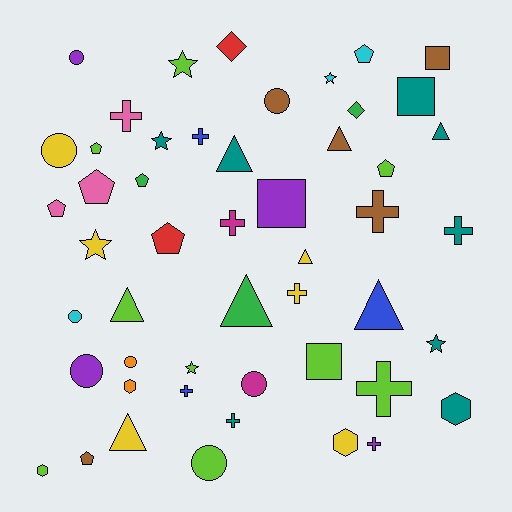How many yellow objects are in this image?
There are 6 yellow objects.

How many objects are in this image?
There are 50 objects.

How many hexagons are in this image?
There are 4 hexagons.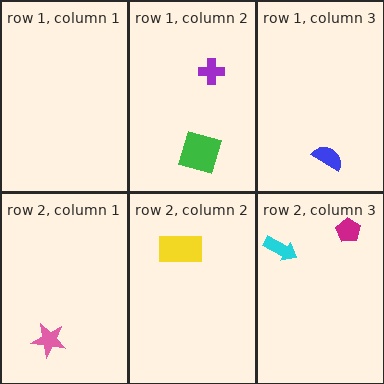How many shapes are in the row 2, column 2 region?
1.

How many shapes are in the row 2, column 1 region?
1.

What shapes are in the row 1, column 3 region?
The blue semicircle.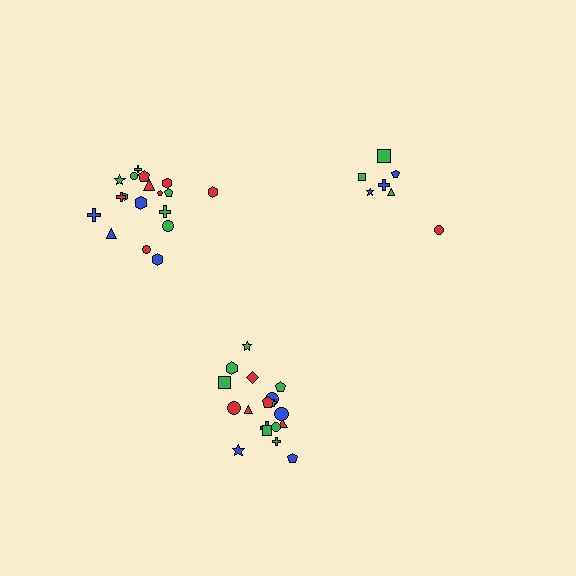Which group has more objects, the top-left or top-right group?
The top-left group.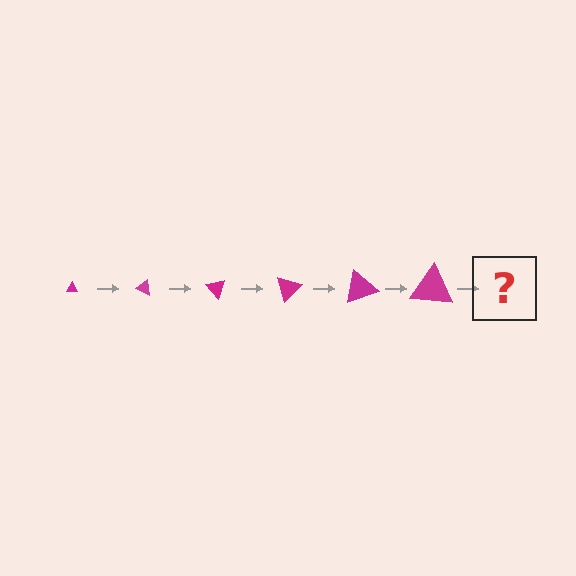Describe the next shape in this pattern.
It should be a triangle, larger than the previous one and rotated 150 degrees from the start.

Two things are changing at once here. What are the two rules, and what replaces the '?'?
The two rules are that the triangle grows larger each step and it rotates 25 degrees each step. The '?' should be a triangle, larger than the previous one and rotated 150 degrees from the start.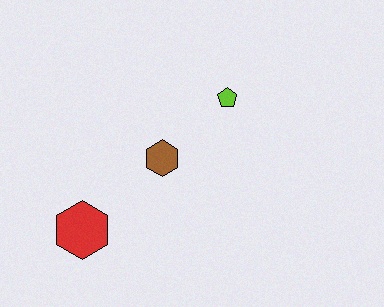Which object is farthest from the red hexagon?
The lime pentagon is farthest from the red hexagon.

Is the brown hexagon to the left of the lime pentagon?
Yes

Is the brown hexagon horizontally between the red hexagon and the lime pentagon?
Yes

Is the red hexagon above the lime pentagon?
No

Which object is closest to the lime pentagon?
The brown hexagon is closest to the lime pentagon.